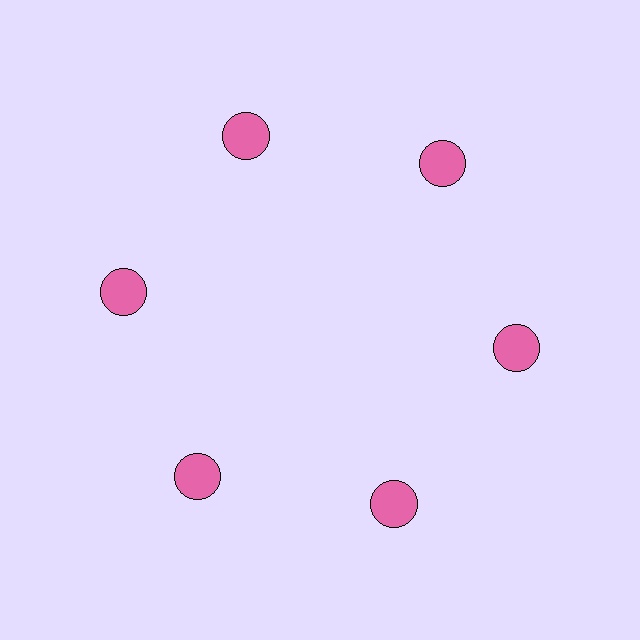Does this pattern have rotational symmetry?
Yes, this pattern has 6-fold rotational symmetry. It looks the same after rotating 60 degrees around the center.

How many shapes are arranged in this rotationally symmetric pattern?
There are 6 shapes, arranged in 6 groups of 1.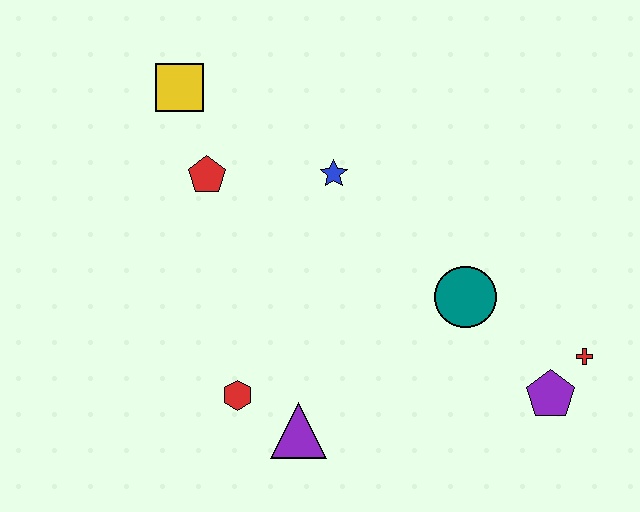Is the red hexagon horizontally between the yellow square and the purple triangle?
Yes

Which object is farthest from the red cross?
The yellow square is farthest from the red cross.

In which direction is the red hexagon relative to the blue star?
The red hexagon is below the blue star.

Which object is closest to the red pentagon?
The yellow square is closest to the red pentagon.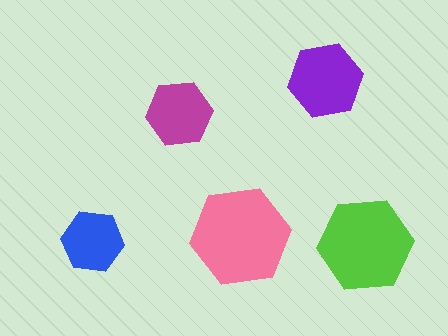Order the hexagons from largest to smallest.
the pink one, the lime one, the purple one, the magenta one, the blue one.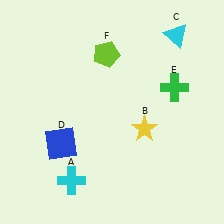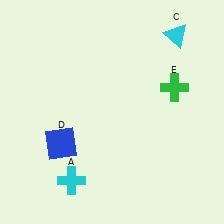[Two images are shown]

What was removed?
The yellow star (B), the lime pentagon (F) were removed in Image 2.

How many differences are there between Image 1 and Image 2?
There are 2 differences between the two images.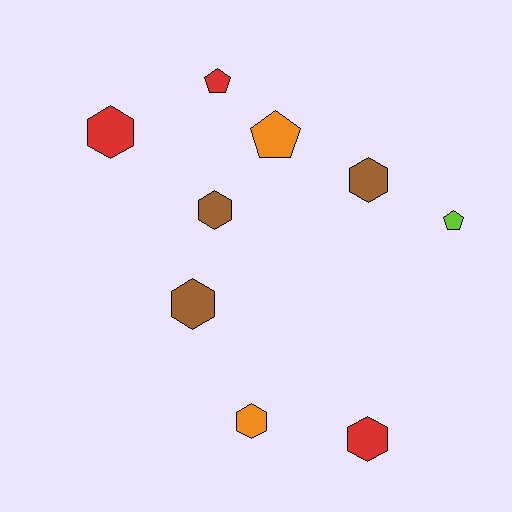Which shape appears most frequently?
Hexagon, with 6 objects.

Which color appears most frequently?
Red, with 3 objects.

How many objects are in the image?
There are 9 objects.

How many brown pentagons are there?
There are no brown pentagons.